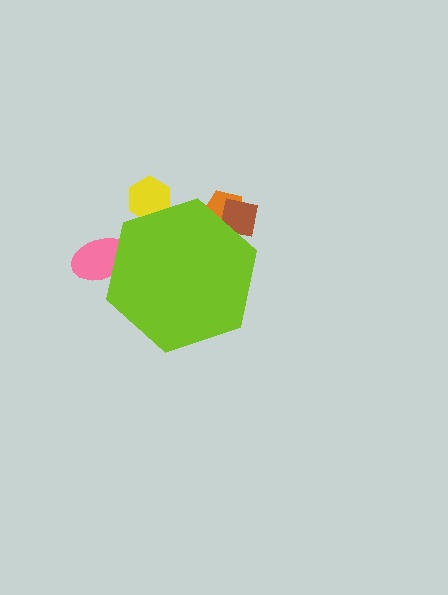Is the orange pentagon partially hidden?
Yes, the orange pentagon is partially hidden behind the lime hexagon.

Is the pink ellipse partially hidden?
Yes, the pink ellipse is partially hidden behind the lime hexagon.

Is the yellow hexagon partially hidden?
Yes, the yellow hexagon is partially hidden behind the lime hexagon.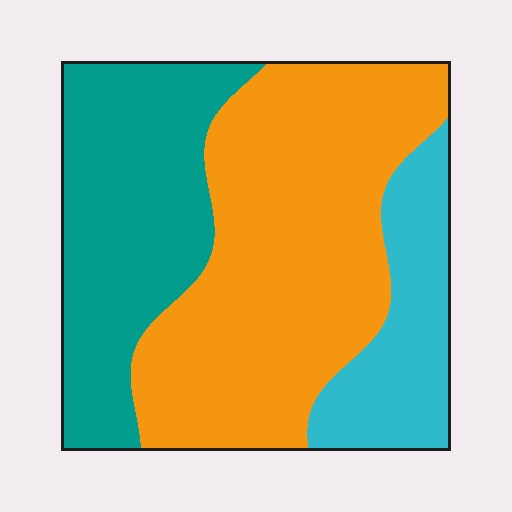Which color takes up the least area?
Cyan, at roughly 15%.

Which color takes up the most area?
Orange, at roughly 50%.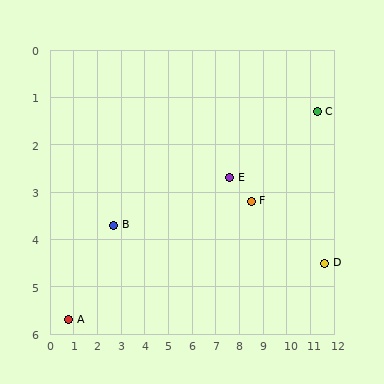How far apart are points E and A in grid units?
Points E and A are about 7.4 grid units apart.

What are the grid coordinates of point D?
Point D is at approximately (11.6, 4.5).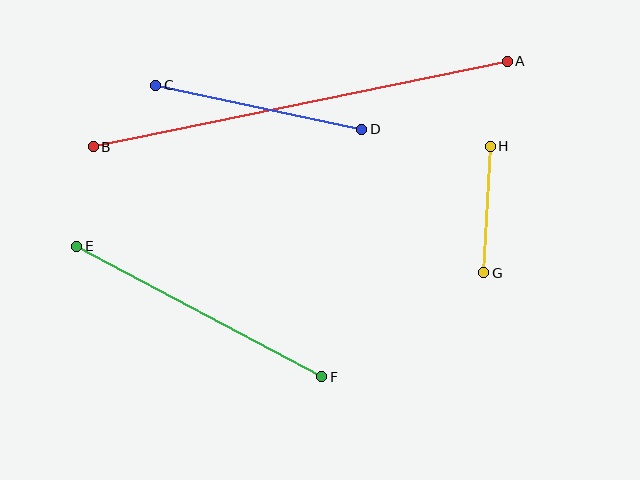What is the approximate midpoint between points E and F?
The midpoint is at approximately (199, 312) pixels.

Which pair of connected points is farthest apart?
Points A and B are farthest apart.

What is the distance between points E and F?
The distance is approximately 278 pixels.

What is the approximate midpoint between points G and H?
The midpoint is at approximately (487, 209) pixels.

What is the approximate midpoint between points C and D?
The midpoint is at approximately (259, 107) pixels.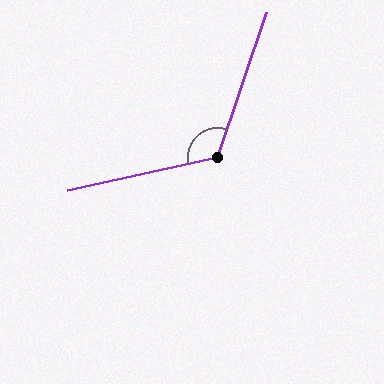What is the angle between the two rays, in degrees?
Approximately 121 degrees.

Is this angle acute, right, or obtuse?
It is obtuse.